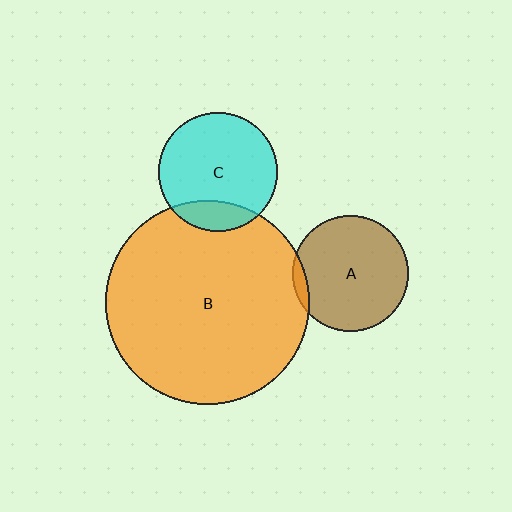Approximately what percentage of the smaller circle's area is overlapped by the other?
Approximately 5%.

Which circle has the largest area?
Circle B (orange).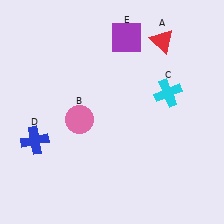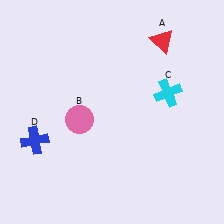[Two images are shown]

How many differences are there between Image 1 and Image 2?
There is 1 difference between the two images.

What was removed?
The purple square (E) was removed in Image 2.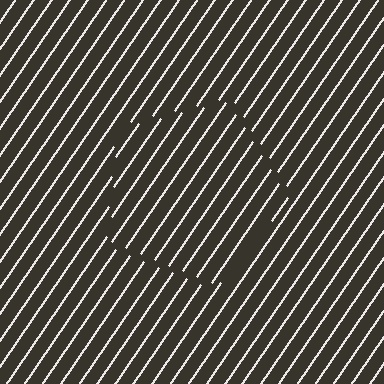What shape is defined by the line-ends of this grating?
An illusory pentagon. The interior of the shape contains the same grating, shifted by half a period — the contour is defined by the phase discontinuity where line-ends from the inner and outer gratings abut.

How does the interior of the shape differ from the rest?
The interior of the shape contains the same grating, shifted by half a period — the contour is defined by the phase discontinuity where line-ends from the inner and outer gratings abut.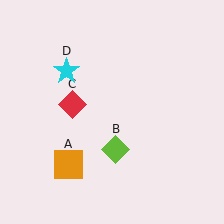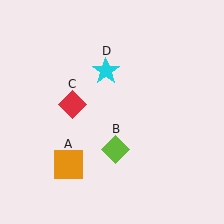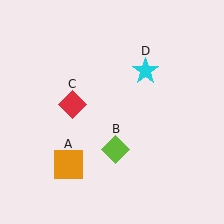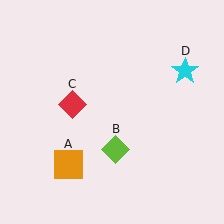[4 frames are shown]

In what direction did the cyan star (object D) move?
The cyan star (object D) moved right.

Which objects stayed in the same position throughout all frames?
Orange square (object A) and lime diamond (object B) and red diamond (object C) remained stationary.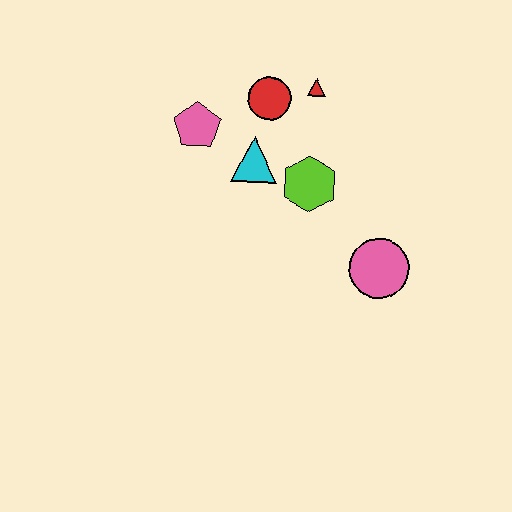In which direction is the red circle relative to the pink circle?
The red circle is above the pink circle.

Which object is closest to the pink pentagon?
The cyan triangle is closest to the pink pentagon.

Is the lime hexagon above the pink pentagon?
No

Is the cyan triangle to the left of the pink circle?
Yes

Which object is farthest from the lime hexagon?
The pink pentagon is farthest from the lime hexagon.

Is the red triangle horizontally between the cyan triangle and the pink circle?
Yes